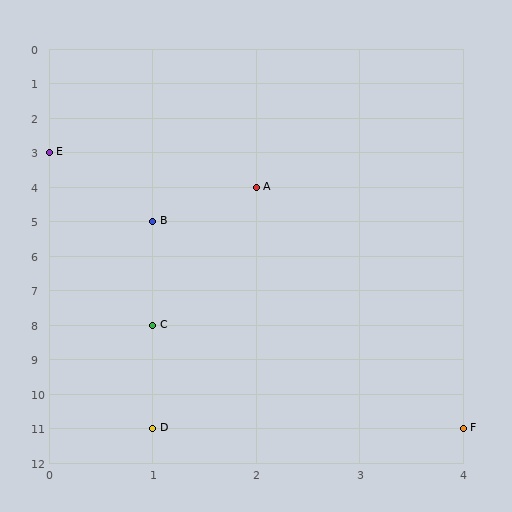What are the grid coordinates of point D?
Point D is at grid coordinates (1, 11).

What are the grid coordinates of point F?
Point F is at grid coordinates (4, 11).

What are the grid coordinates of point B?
Point B is at grid coordinates (1, 5).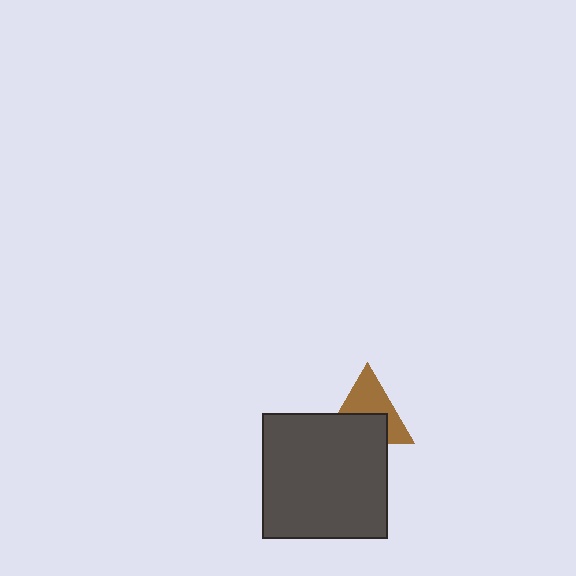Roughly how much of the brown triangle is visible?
About half of it is visible (roughly 55%).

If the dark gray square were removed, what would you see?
You would see the complete brown triangle.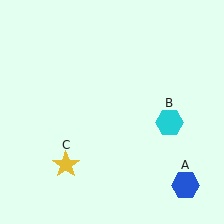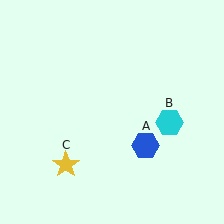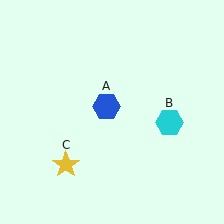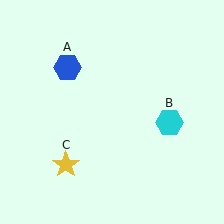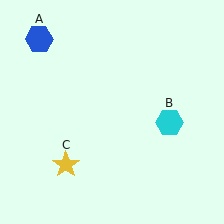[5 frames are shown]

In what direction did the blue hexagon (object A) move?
The blue hexagon (object A) moved up and to the left.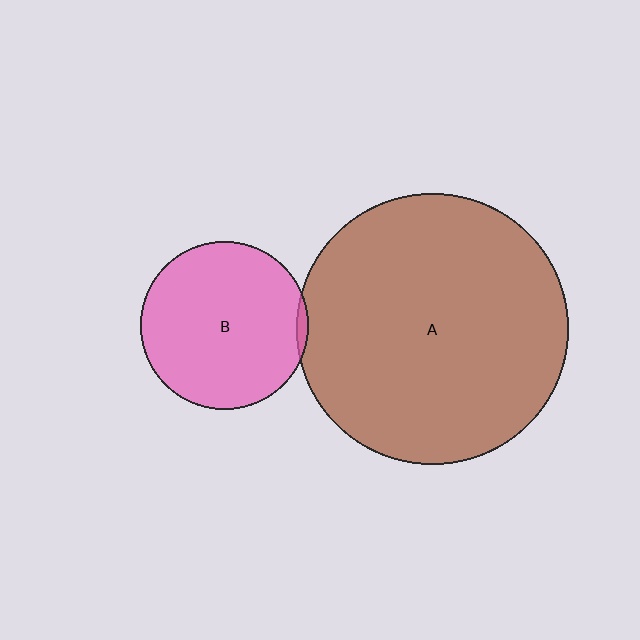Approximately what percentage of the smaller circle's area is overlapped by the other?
Approximately 5%.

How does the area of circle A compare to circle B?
Approximately 2.6 times.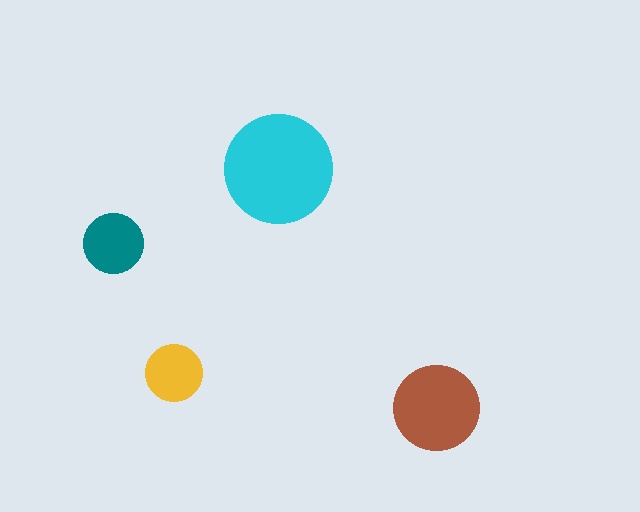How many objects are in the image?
There are 4 objects in the image.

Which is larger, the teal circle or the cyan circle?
The cyan one.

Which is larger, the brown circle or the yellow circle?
The brown one.